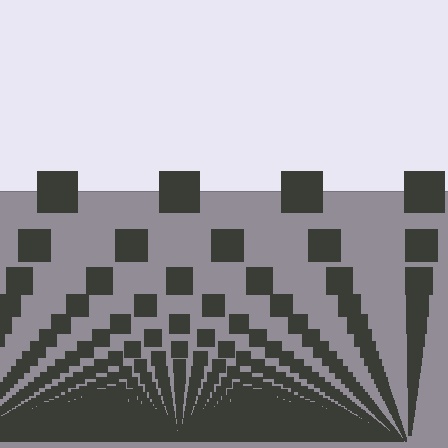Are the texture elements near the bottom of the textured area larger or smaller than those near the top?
Smaller. The gradient is inverted — elements near the bottom are smaller and denser.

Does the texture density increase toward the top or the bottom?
Density increases toward the bottom.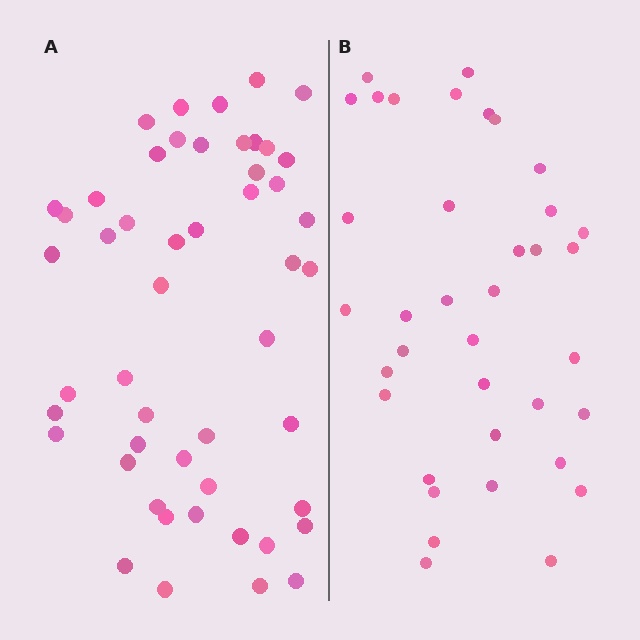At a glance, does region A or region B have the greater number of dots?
Region A (the left region) has more dots.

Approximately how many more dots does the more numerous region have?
Region A has approximately 15 more dots than region B.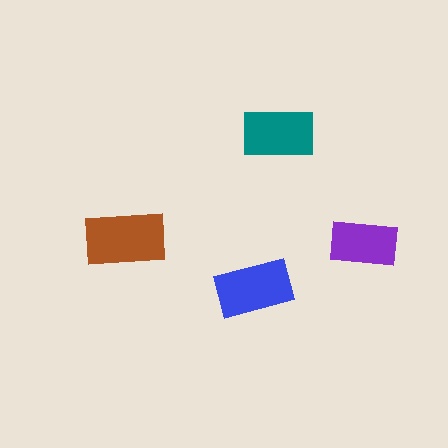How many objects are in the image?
There are 4 objects in the image.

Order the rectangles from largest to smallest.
the brown one, the blue one, the teal one, the purple one.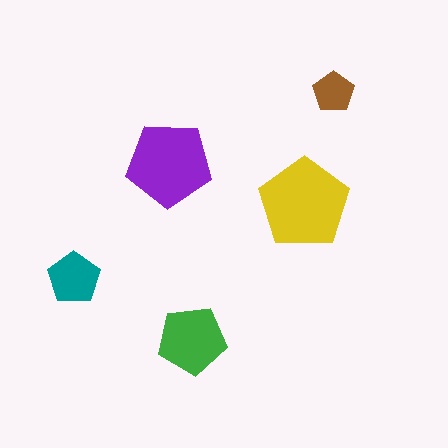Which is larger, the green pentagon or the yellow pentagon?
The yellow one.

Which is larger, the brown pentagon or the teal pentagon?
The teal one.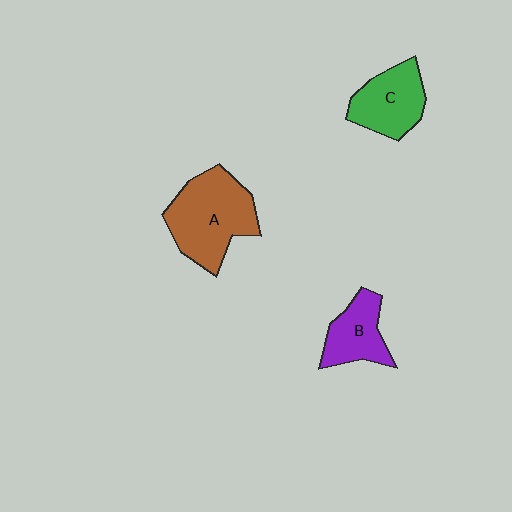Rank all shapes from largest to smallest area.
From largest to smallest: A (brown), C (green), B (purple).